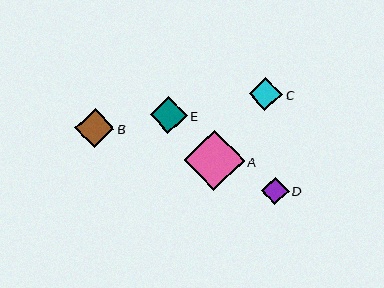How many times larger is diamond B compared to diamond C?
Diamond B is approximately 1.2 times the size of diamond C.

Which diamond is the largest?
Diamond A is the largest with a size of approximately 61 pixels.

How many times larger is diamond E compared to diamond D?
Diamond E is approximately 1.4 times the size of diamond D.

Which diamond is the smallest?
Diamond D is the smallest with a size of approximately 27 pixels.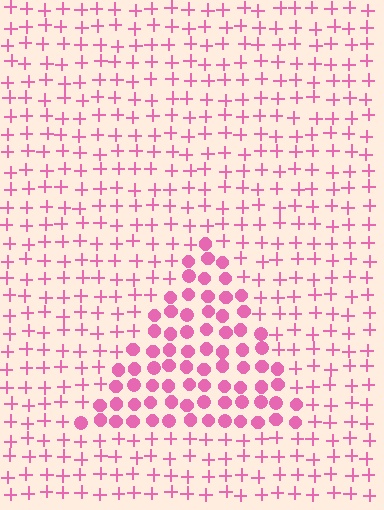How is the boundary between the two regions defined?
The boundary is defined by a change in element shape: circles inside vs. plus signs outside. All elements share the same color and spacing.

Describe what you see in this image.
The image is filled with small pink elements arranged in a uniform grid. A triangle-shaped region contains circles, while the surrounding area contains plus signs. The boundary is defined purely by the change in element shape.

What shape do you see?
I see a triangle.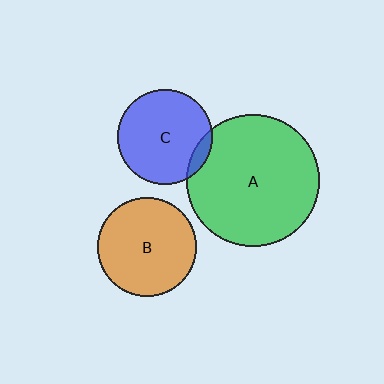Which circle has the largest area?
Circle A (green).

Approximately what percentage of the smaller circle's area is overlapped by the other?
Approximately 10%.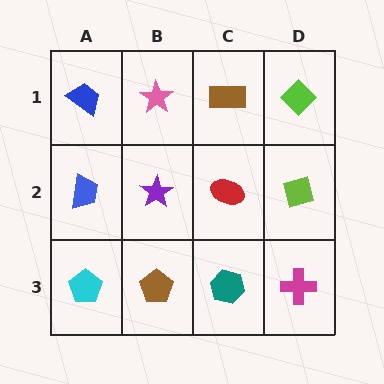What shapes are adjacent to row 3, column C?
A red ellipse (row 2, column C), a brown pentagon (row 3, column B), a magenta cross (row 3, column D).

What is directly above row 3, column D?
A lime diamond.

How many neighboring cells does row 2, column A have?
3.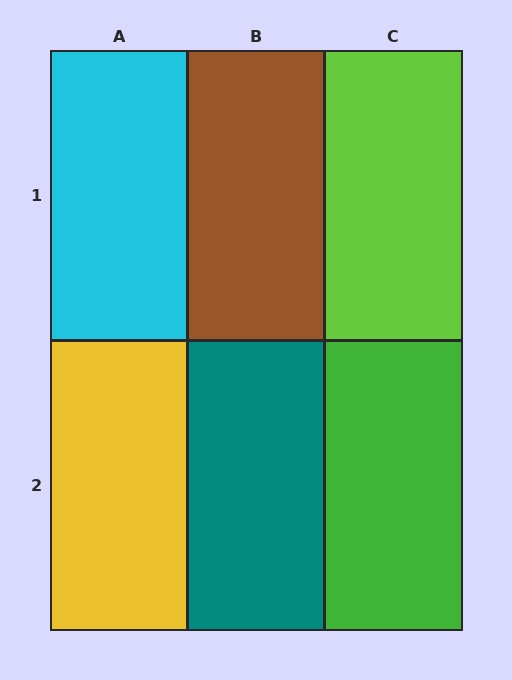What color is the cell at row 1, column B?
Brown.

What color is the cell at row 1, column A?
Cyan.